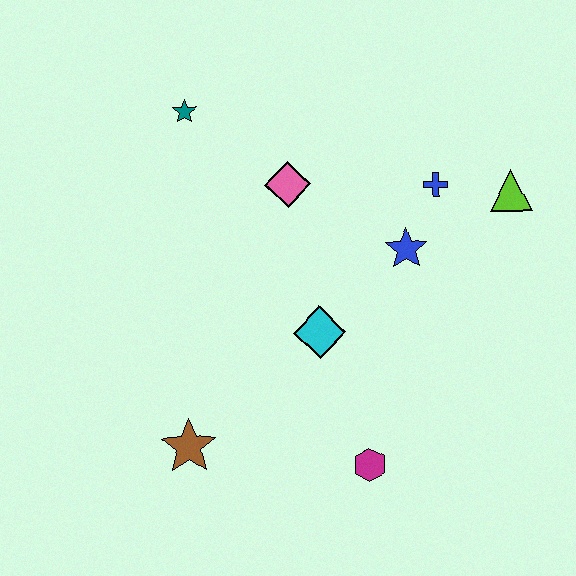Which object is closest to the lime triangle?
The blue cross is closest to the lime triangle.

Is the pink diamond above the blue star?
Yes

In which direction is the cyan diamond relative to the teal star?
The cyan diamond is below the teal star.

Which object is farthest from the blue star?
The brown star is farthest from the blue star.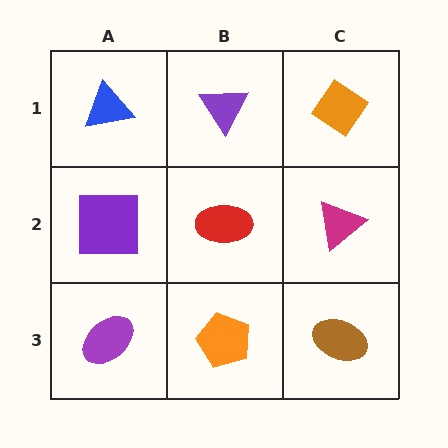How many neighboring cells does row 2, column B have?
4.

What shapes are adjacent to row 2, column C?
An orange diamond (row 1, column C), a brown ellipse (row 3, column C), a red ellipse (row 2, column B).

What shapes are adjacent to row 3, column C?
A magenta triangle (row 2, column C), an orange pentagon (row 3, column B).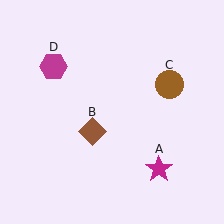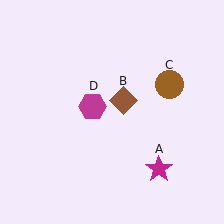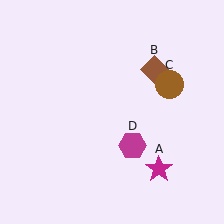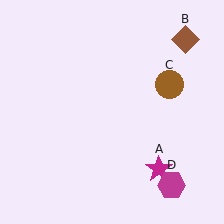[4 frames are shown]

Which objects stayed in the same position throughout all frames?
Magenta star (object A) and brown circle (object C) remained stationary.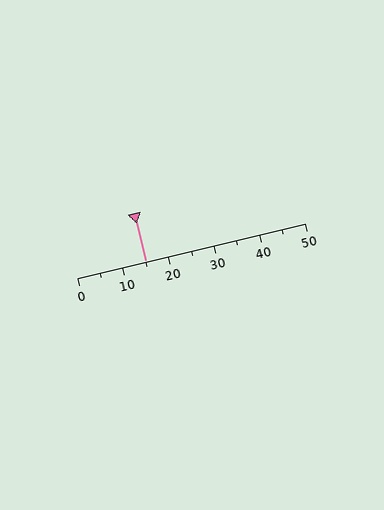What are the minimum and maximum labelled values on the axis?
The axis runs from 0 to 50.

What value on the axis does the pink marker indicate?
The marker indicates approximately 15.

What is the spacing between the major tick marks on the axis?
The major ticks are spaced 10 apart.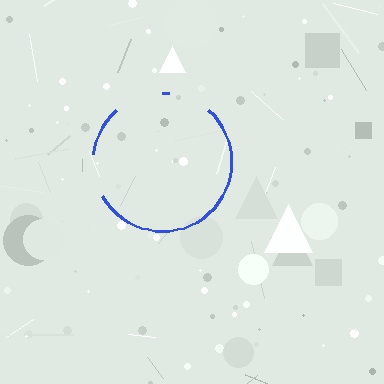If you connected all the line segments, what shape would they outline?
They would outline a circle.